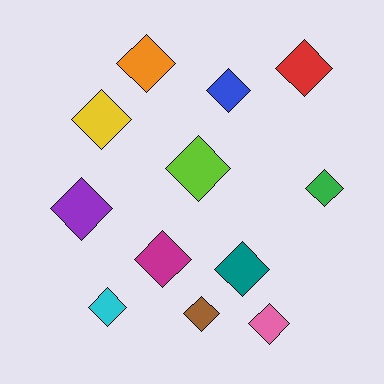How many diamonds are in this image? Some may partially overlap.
There are 12 diamonds.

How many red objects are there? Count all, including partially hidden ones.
There is 1 red object.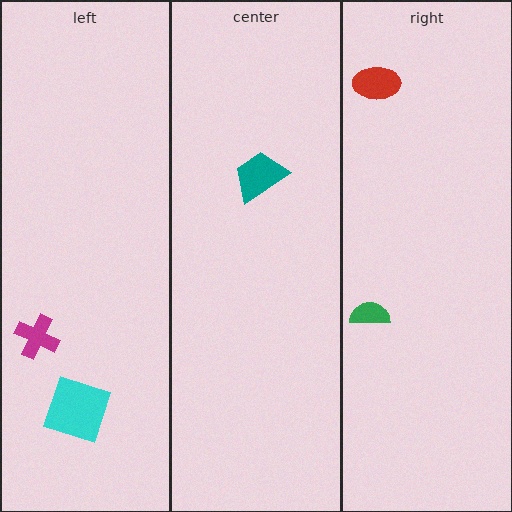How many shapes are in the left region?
2.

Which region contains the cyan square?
The left region.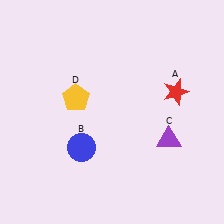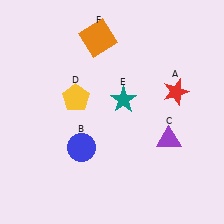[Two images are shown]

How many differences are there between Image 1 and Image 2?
There are 2 differences between the two images.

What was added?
A teal star (E), an orange square (F) were added in Image 2.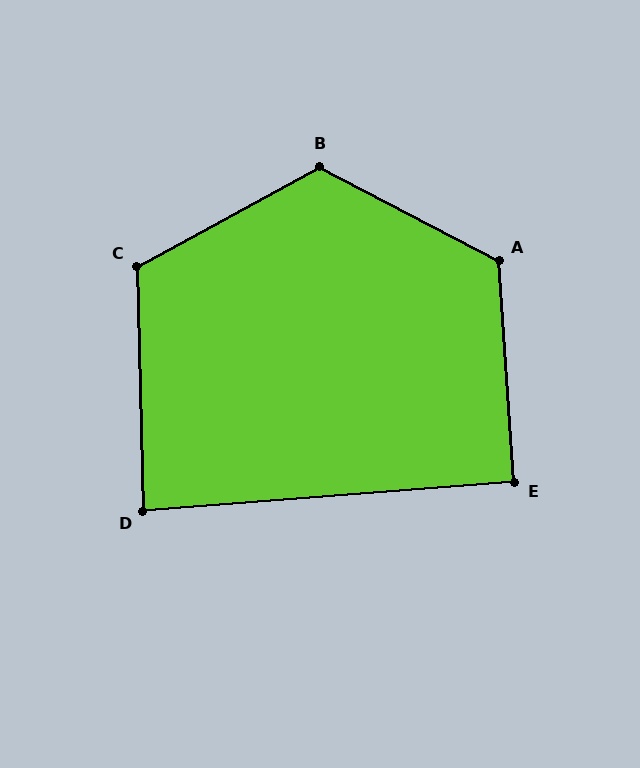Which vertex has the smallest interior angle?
D, at approximately 87 degrees.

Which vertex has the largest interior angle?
B, at approximately 124 degrees.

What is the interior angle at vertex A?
Approximately 122 degrees (obtuse).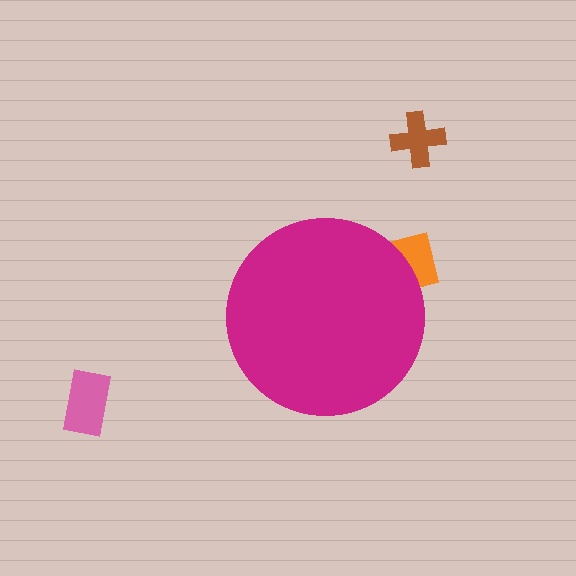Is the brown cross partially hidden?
No, the brown cross is fully visible.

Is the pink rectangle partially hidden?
No, the pink rectangle is fully visible.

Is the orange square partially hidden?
Yes, the orange square is partially hidden behind the magenta circle.